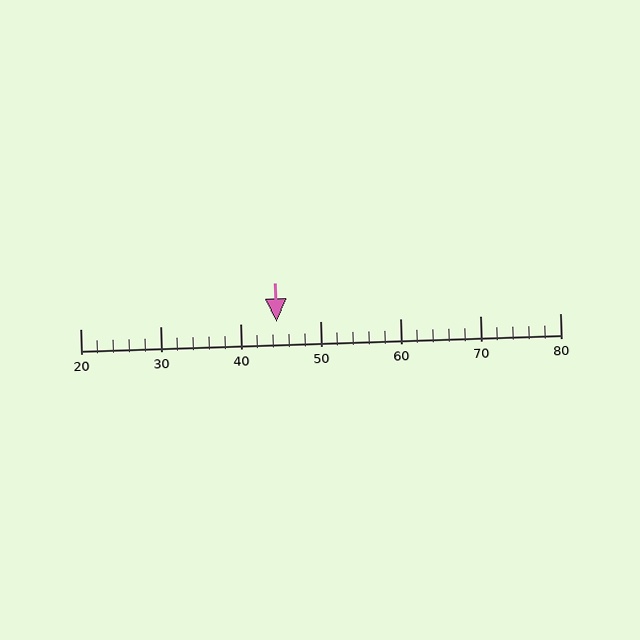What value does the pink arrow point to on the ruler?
The pink arrow points to approximately 44.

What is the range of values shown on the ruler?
The ruler shows values from 20 to 80.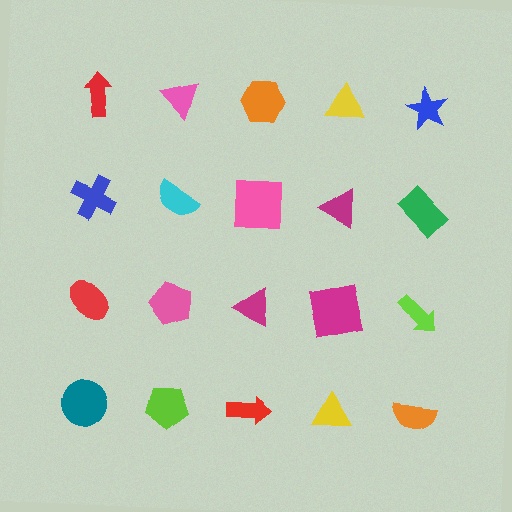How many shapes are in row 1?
5 shapes.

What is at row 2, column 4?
A magenta triangle.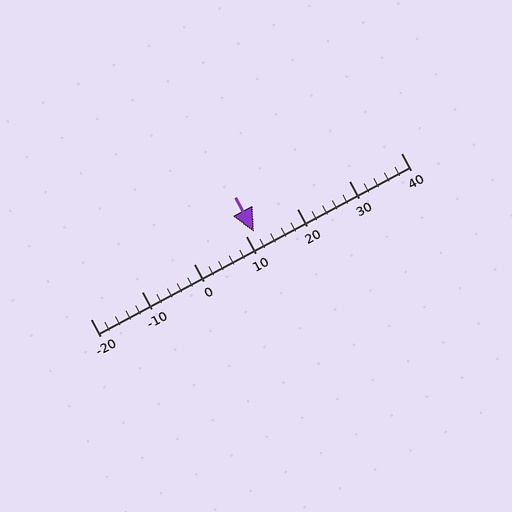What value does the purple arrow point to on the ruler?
The purple arrow points to approximately 12.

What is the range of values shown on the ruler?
The ruler shows values from -20 to 40.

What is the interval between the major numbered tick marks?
The major tick marks are spaced 10 units apart.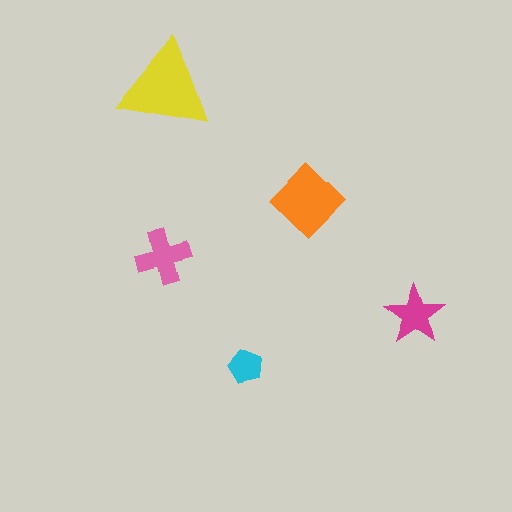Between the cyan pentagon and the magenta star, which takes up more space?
The magenta star.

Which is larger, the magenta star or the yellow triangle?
The yellow triangle.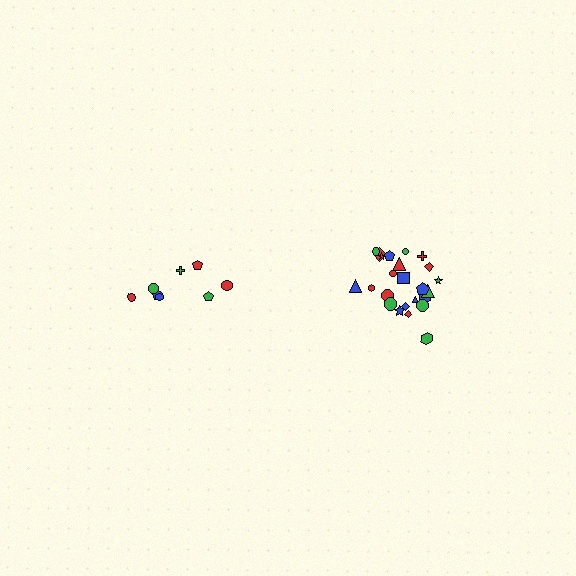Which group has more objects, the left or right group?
The right group.